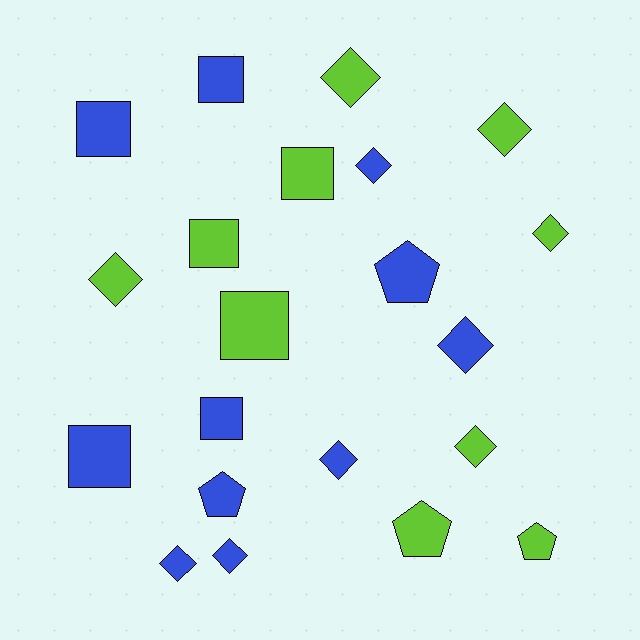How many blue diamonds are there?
There are 5 blue diamonds.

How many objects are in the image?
There are 21 objects.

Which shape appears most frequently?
Diamond, with 10 objects.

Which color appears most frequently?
Blue, with 11 objects.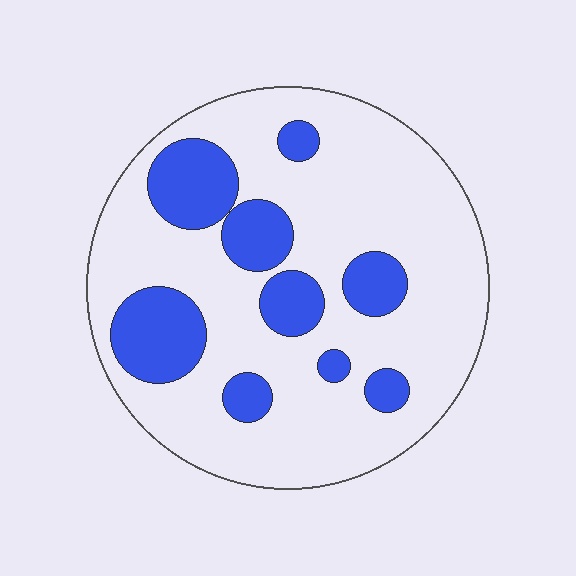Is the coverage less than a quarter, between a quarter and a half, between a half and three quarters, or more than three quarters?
Less than a quarter.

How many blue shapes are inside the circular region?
9.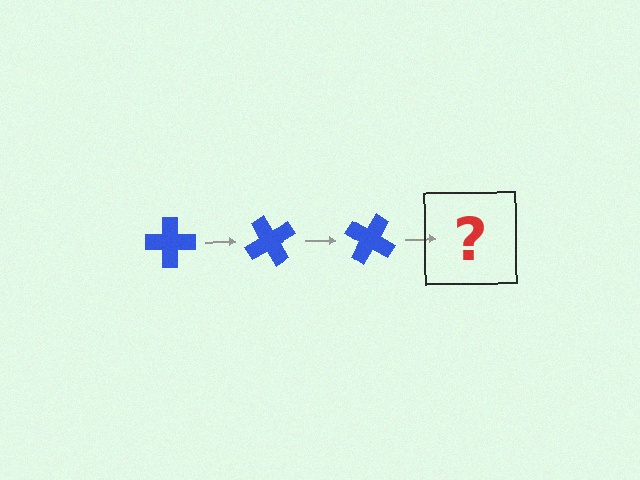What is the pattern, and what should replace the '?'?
The pattern is that the cross rotates 60 degrees each step. The '?' should be a blue cross rotated 180 degrees.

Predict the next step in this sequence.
The next step is a blue cross rotated 180 degrees.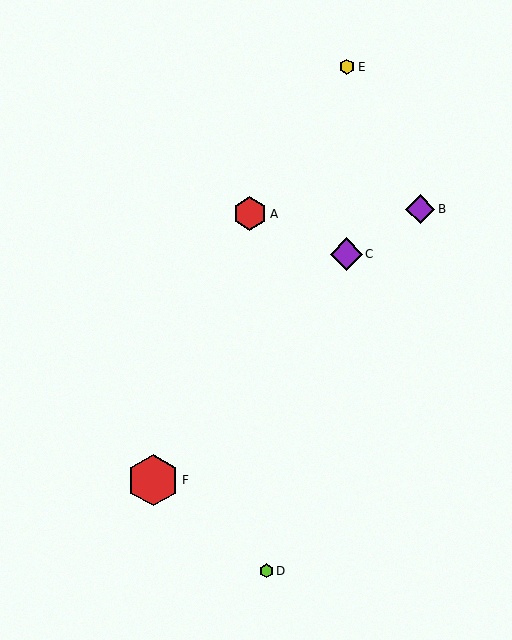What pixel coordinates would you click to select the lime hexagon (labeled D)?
Click at (267, 571) to select the lime hexagon D.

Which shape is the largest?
The red hexagon (labeled F) is the largest.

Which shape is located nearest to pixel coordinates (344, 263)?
The purple diamond (labeled C) at (346, 254) is nearest to that location.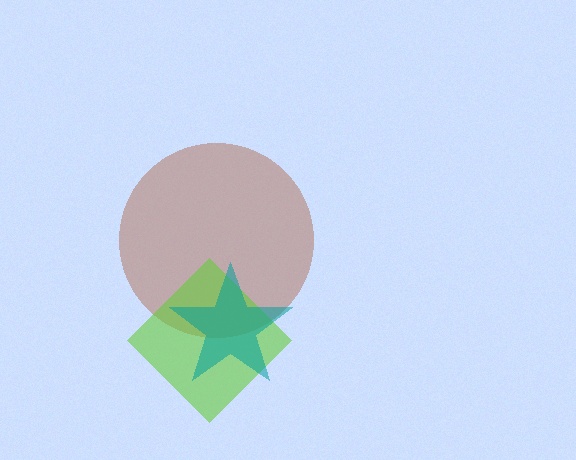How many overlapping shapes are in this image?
There are 3 overlapping shapes in the image.